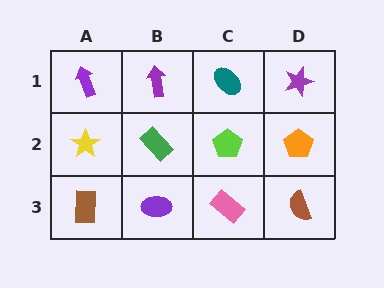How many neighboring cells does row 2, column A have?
3.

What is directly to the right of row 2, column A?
A green rectangle.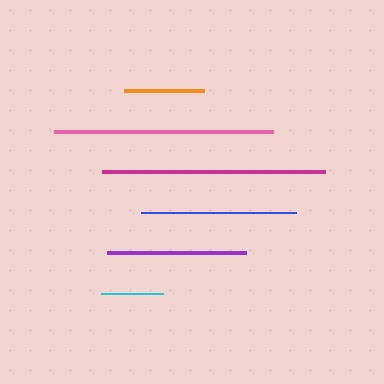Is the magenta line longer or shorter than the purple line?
The magenta line is longer than the purple line.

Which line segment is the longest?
The magenta line is the longest at approximately 223 pixels.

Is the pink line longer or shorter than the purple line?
The pink line is longer than the purple line.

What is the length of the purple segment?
The purple segment is approximately 139 pixels long.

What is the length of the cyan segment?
The cyan segment is approximately 62 pixels long.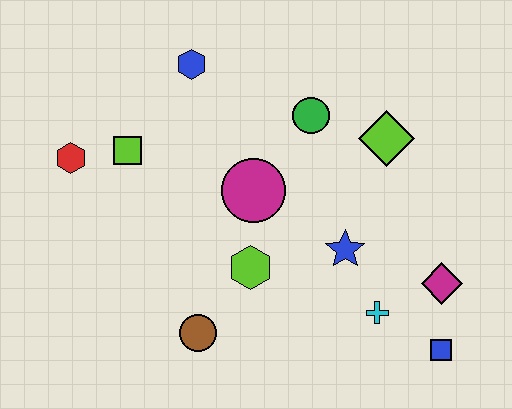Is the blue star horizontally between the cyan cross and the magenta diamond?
No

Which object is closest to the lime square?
The red hexagon is closest to the lime square.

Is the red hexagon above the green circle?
No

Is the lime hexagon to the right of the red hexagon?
Yes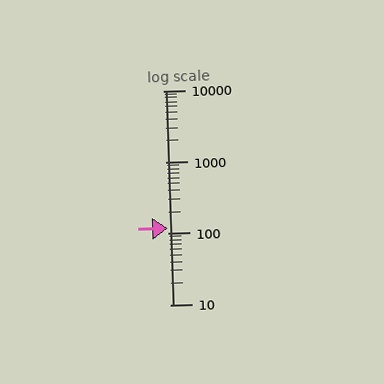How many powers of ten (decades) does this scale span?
The scale spans 3 decades, from 10 to 10000.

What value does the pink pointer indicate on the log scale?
The pointer indicates approximately 120.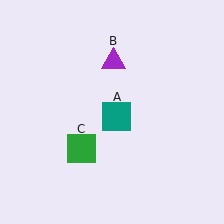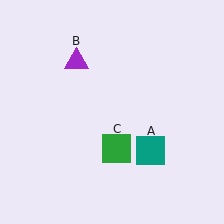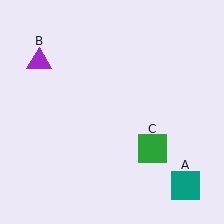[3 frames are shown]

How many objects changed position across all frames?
3 objects changed position: teal square (object A), purple triangle (object B), green square (object C).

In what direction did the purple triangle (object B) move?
The purple triangle (object B) moved left.